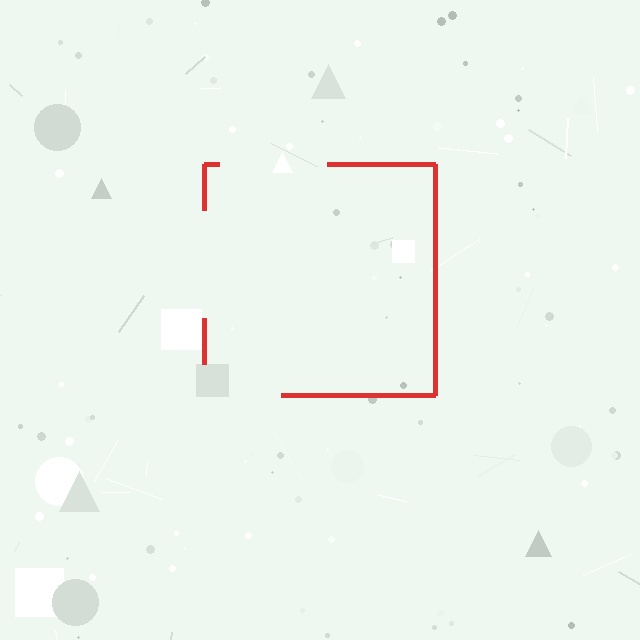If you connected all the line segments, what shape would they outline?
They would outline a square.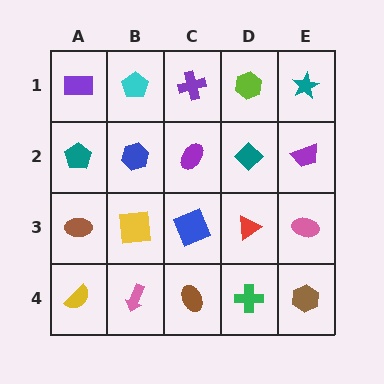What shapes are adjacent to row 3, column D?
A teal diamond (row 2, column D), a green cross (row 4, column D), a blue square (row 3, column C), a pink ellipse (row 3, column E).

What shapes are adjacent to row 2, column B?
A cyan pentagon (row 1, column B), a yellow square (row 3, column B), a teal pentagon (row 2, column A), a purple ellipse (row 2, column C).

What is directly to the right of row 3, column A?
A yellow square.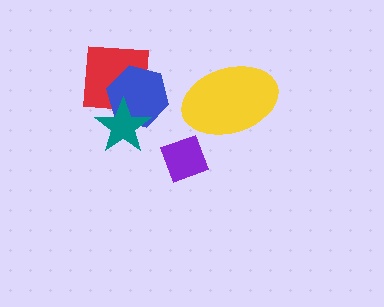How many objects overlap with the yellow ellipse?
0 objects overlap with the yellow ellipse.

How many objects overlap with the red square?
2 objects overlap with the red square.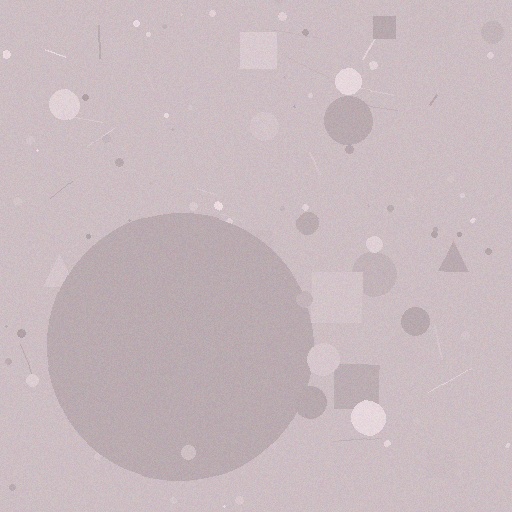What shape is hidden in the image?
A circle is hidden in the image.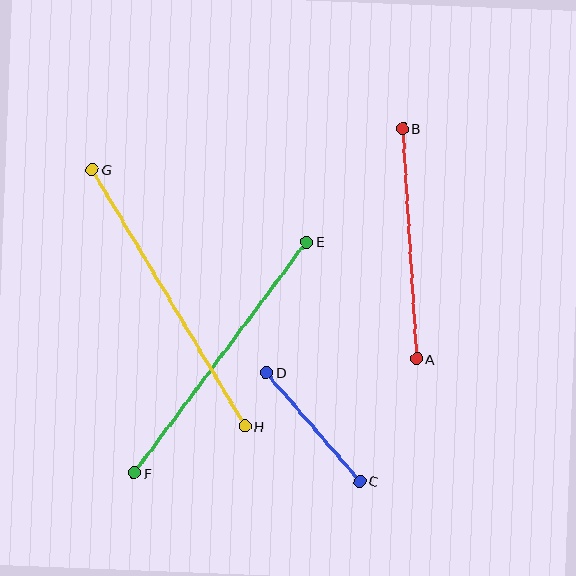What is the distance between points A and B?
The distance is approximately 231 pixels.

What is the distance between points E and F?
The distance is approximately 288 pixels.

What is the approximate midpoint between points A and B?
The midpoint is at approximately (410, 244) pixels.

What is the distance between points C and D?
The distance is approximately 143 pixels.